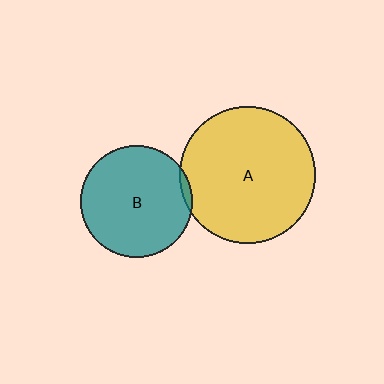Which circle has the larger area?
Circle A (yellow).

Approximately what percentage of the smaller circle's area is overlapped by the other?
Approximately 5%.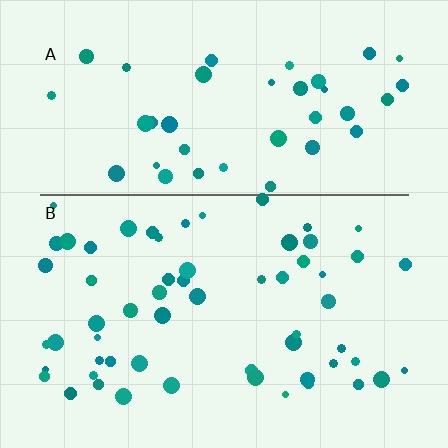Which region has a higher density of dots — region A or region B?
B (the bottom).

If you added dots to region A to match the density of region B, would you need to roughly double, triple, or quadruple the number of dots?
Approximately double.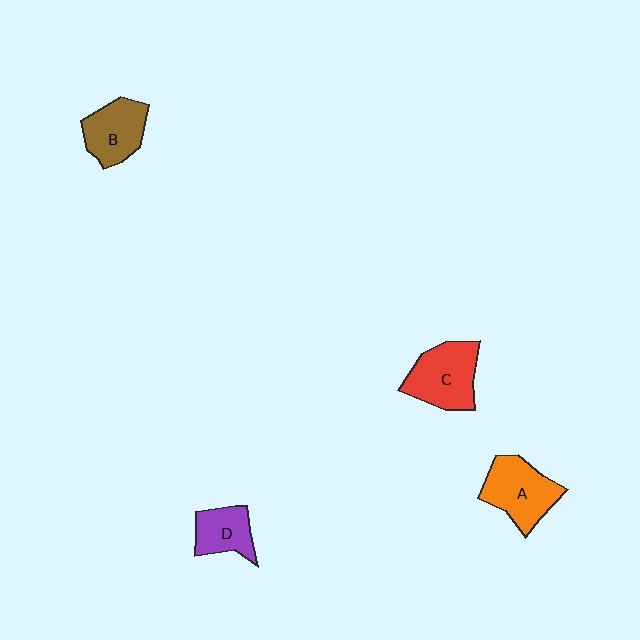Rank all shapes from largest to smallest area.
From largest to smallest: C (red), A (orange), B (brown), D (purple).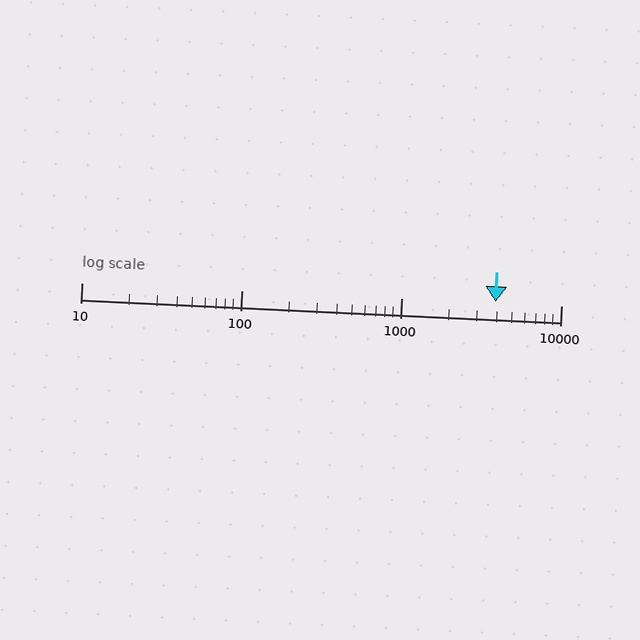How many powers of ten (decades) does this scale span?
The scale spans 3 decades, from 10 to 10000.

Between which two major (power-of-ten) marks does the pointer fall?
The pointer is between 1000 and 10000.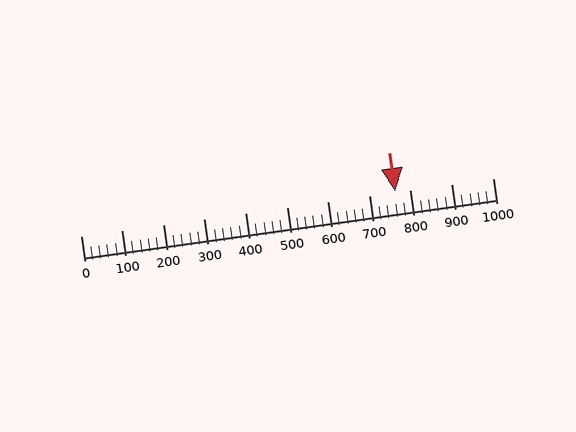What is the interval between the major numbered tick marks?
The major tick marks are spaced 100 units apart.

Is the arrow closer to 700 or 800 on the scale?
The arrow is closer to 800.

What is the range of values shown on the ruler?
The ruler shows values from 0 to 1000.